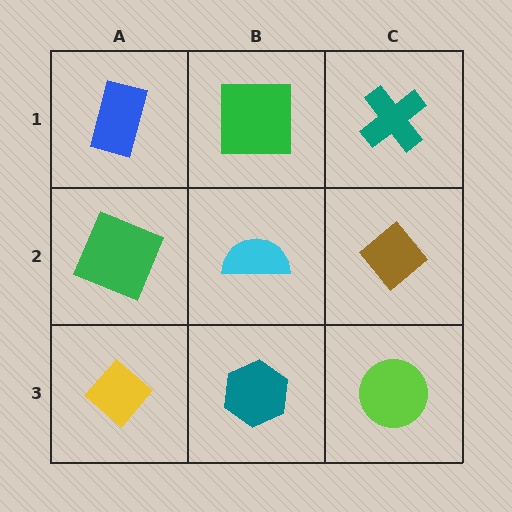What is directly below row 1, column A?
A green square.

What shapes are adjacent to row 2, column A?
A blue rectangle (row 1, column A), a yellow diamond (row 3, column A), a cyan semicircle (row 2, column B).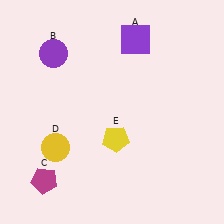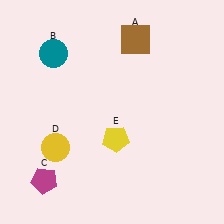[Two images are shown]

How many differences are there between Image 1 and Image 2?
There are 2 differences between the two images.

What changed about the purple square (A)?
In Image 1, A is purple. In Image 2, it changed to brown.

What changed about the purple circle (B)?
In Image 1, B is purple. In Image 2, it changed to teal.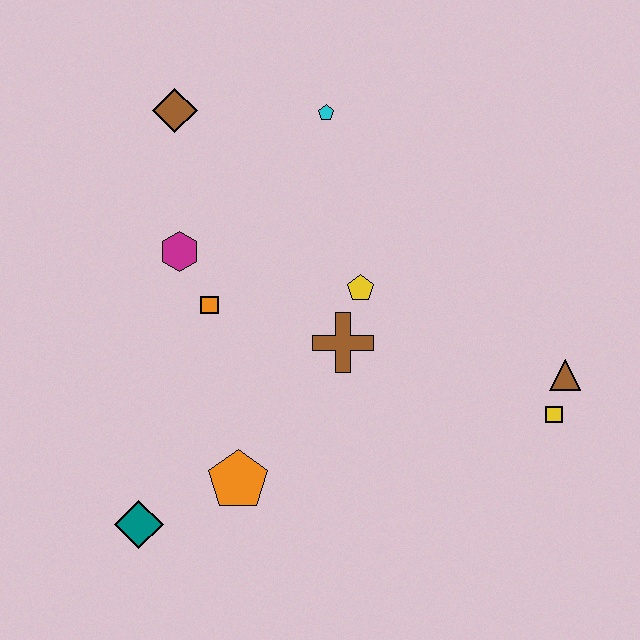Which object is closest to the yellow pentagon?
The brown cross is closest to the yellow pentagon.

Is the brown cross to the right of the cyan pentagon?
Yes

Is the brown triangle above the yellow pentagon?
No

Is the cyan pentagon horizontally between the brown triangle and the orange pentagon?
Yes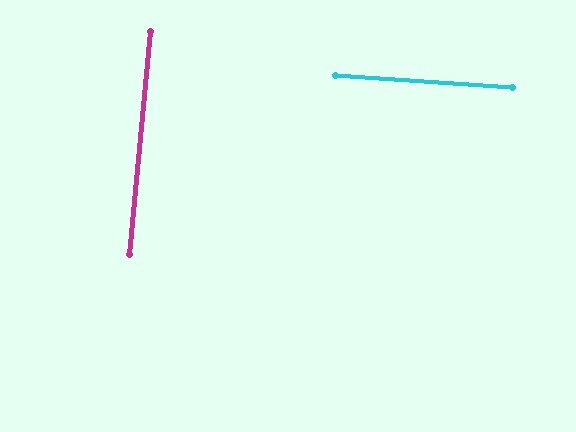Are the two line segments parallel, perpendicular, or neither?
Perpendicular — they meet at approximately 88°.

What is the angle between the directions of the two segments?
Approximately 88 degrees.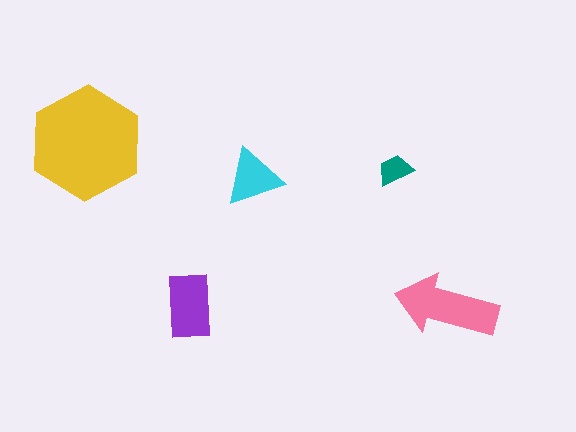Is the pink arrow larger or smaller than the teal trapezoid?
Larger.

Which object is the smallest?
The teal trapezoid.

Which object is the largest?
The yellow hexagon.